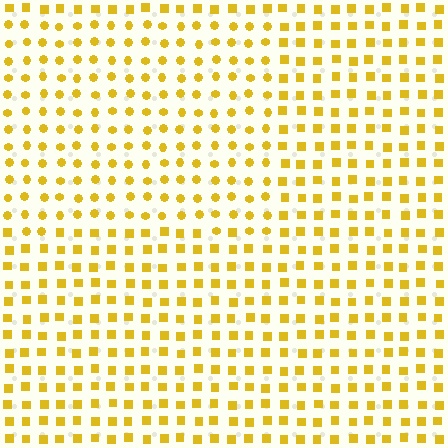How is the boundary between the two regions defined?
The boundary is defined by a change in element shape: circles inside vs. squares outside. All elements share the same color and spacing.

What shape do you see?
I see a rectangle.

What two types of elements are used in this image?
The image uses circles inside the rectangle region and squares outside it.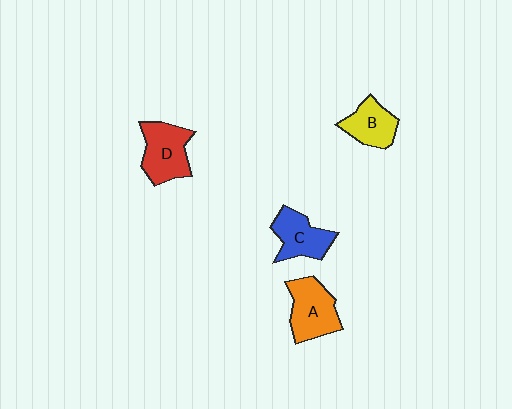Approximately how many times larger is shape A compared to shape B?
Approximately 1.3 times.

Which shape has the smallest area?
Shape B (yellow).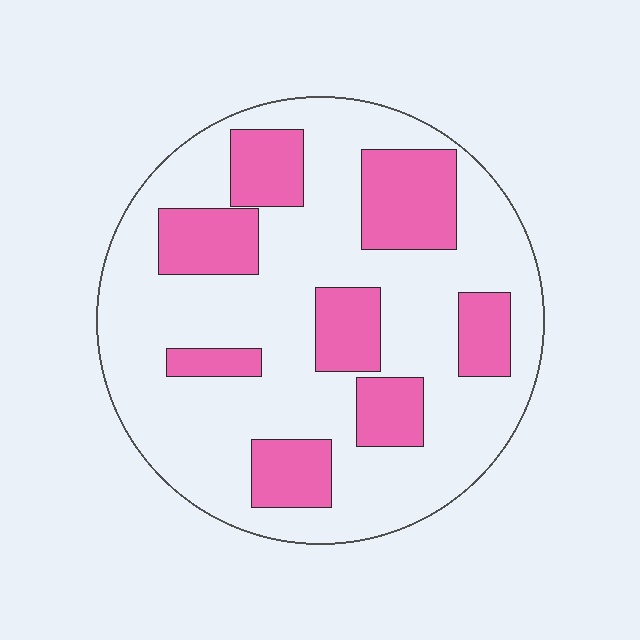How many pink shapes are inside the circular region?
8.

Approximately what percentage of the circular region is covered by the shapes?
Approximately 30%.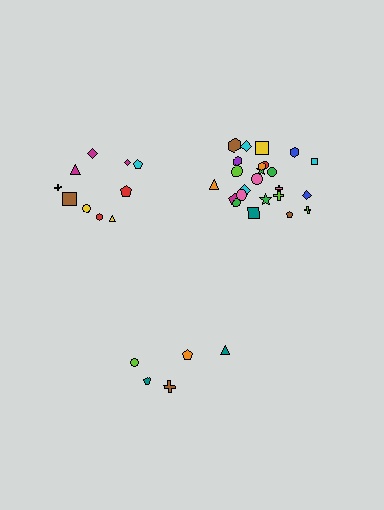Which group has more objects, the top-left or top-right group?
The top-right group.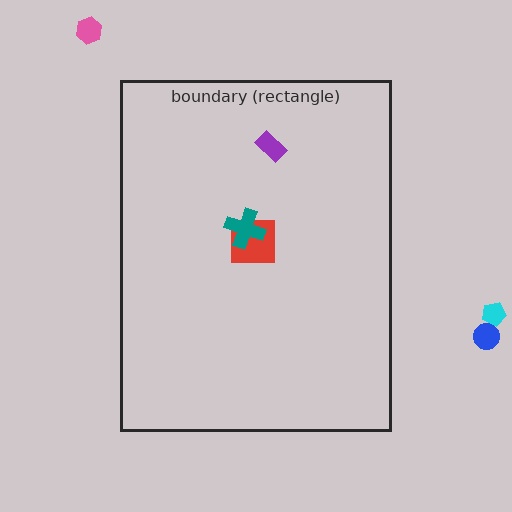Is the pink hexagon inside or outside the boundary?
Outside.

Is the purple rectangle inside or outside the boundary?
Inside.